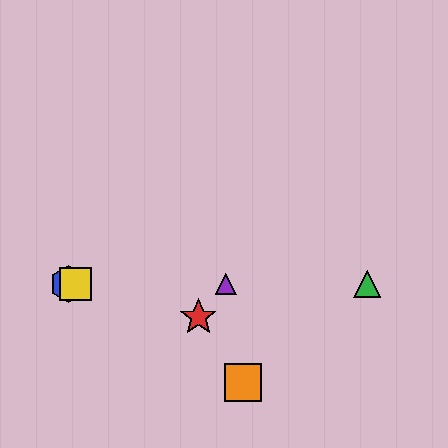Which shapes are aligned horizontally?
The blue hexagon, the green triangle, the yellow square, the purple triangle are aligned horizontally.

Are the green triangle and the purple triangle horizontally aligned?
Yes, both are at y≈284.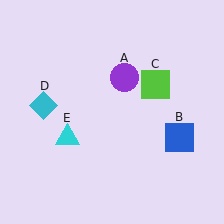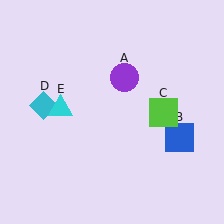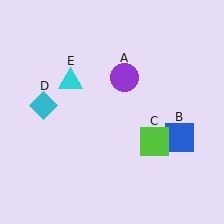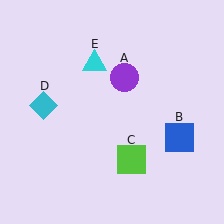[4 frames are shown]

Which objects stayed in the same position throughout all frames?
Purple circle (object A) and blue square (object B) and cyan diamond (object D) remained stationary.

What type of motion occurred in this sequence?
The lime square (object C), cyan triangle (object E) rotated clockwise around the center of the scene.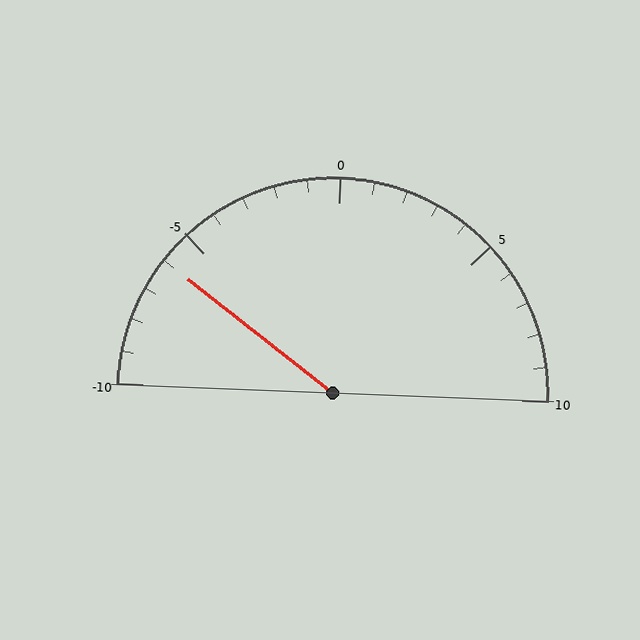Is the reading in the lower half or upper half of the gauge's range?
The reading is in the lower half of the range (-10 to 10).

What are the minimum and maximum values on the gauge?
The gauge ranges from -10 to 10.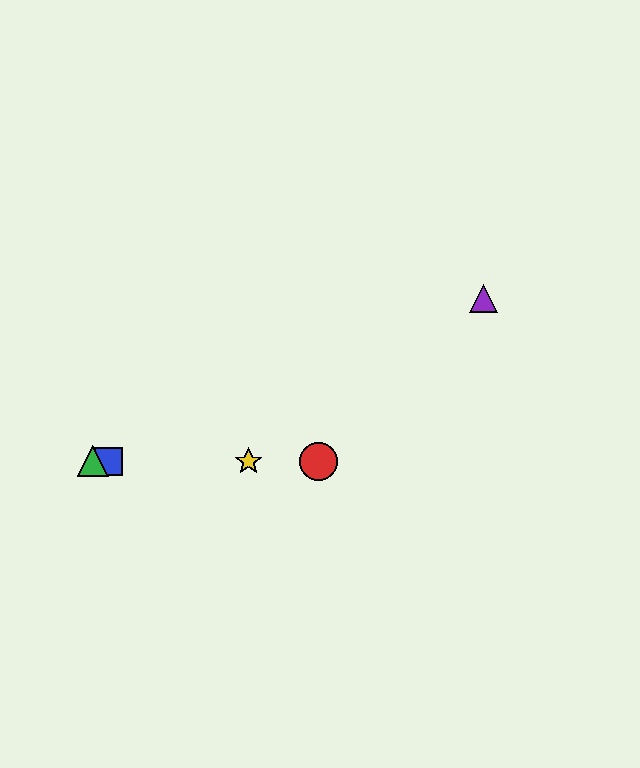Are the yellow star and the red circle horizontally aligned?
Yes, both are at y≈461.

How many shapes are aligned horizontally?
4 shapes (the red circle, the blue square, the green triangle, the yellow star) are aligned horizontally.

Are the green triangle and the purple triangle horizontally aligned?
No, the green triangle is at y≈461 and the purple triangle is at y≈299.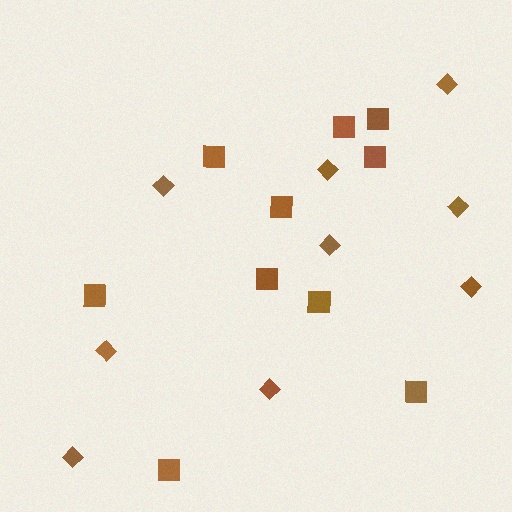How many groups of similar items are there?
There are 2 groups: one group of diamonds (9) and one group of squares (10).